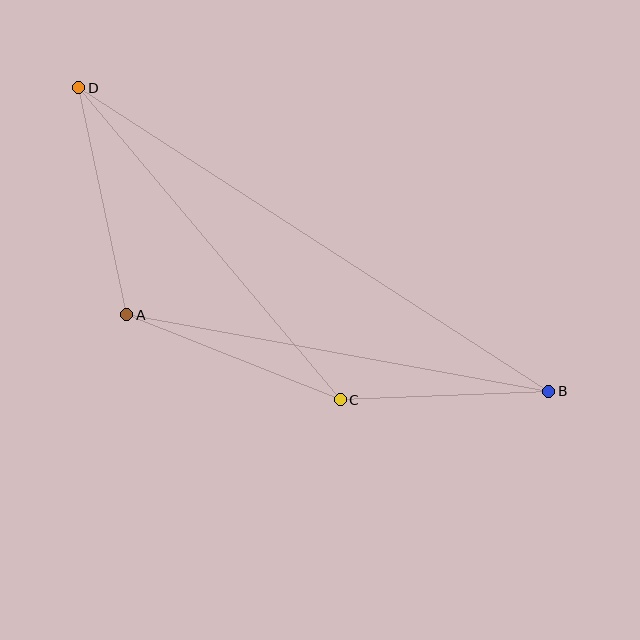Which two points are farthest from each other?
Points B and D are farthest from each other.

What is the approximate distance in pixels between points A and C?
The distance between A and C is approximately 230 pixels.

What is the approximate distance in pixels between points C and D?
The distance between C and D is approximately 407 pixels.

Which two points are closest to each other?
Points B and C are closest to each other.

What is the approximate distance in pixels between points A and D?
The distance between A and D is approximately 232 pixels.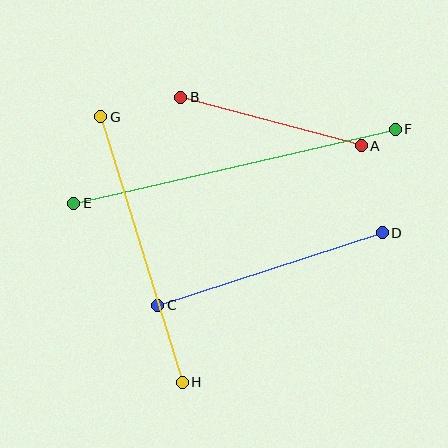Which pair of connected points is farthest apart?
Points E and F are farthest apart.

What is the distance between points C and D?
The distance is approximately 236 pixels.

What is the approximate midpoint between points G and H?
The midpoint is at approximately (141, 249) pixels.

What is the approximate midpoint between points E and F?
The midpoint is at approximately (234, 166) pixels.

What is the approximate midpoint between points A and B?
The midpoint is at approximately (271, 122) pixels.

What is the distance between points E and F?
The distance is approximately 330 pixels.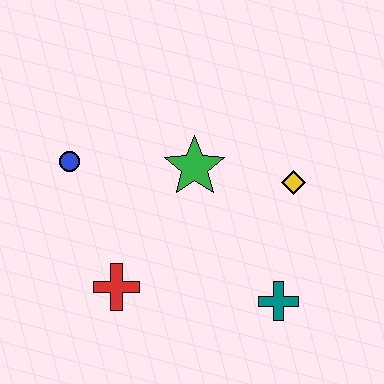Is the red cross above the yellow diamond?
No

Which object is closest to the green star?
The yellow diamond is closest to the green star.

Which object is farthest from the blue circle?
The teal cross is farthest from the blue circle.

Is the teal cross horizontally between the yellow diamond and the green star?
Yes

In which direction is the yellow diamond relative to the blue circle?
The yellow diamond is to the right of the blue circle.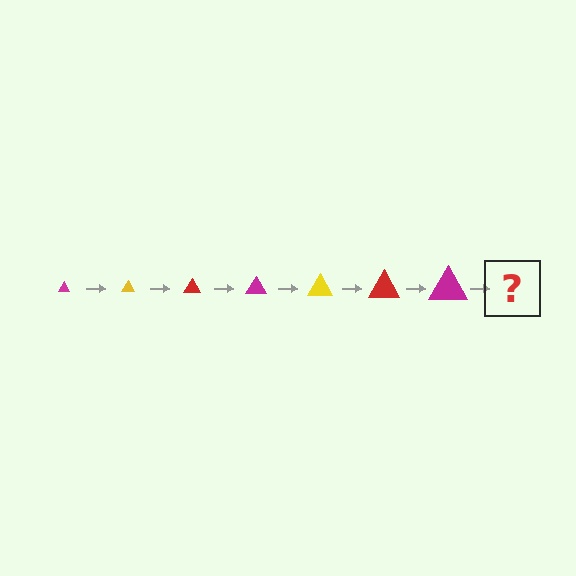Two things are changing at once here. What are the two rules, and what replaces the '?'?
The two rules are that the triangle grows larger each step and the color cycles through magenta, yellow, and red. The '?' should be a yellow triangle, larger than the previous one.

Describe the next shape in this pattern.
It should be a yellow triangle, larger than the previous one.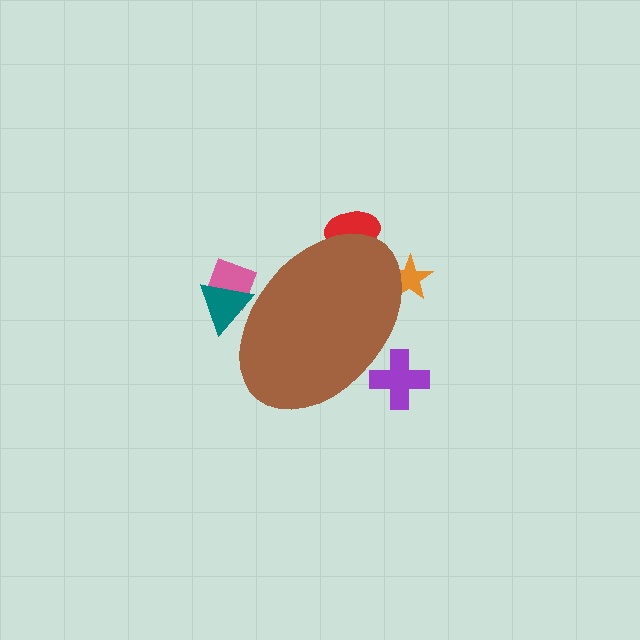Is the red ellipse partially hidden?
Yes, the red ellipse is partially hidden behind the brown ellipse.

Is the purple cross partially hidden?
Yes, the purple cross is partially hidden behind the brown ellipse.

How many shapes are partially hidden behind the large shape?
5 shapes are partially hidden.